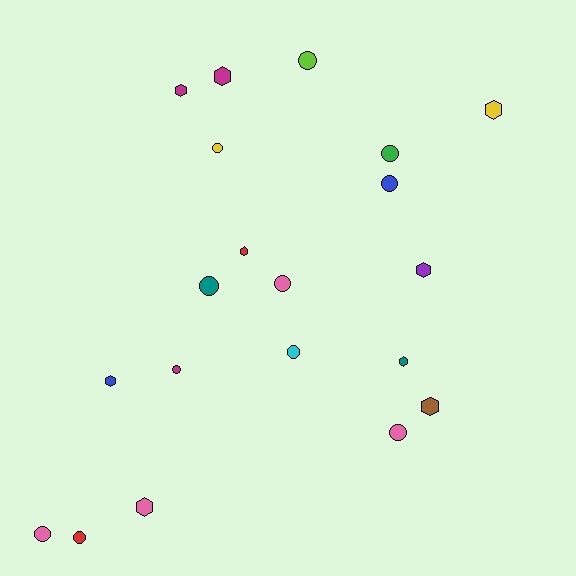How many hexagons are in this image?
There are 9 hexagons.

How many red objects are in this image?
There are 2 red objects.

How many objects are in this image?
There are 20 objects.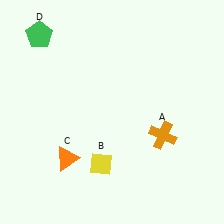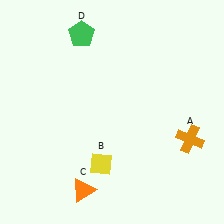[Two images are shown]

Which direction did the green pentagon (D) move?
The green pentagon (D) moved right.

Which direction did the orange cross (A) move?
The orange cross (A) moved right.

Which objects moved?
The objects that moved are: the orange cross (A), the orange triangle (C), the green pentagon (D).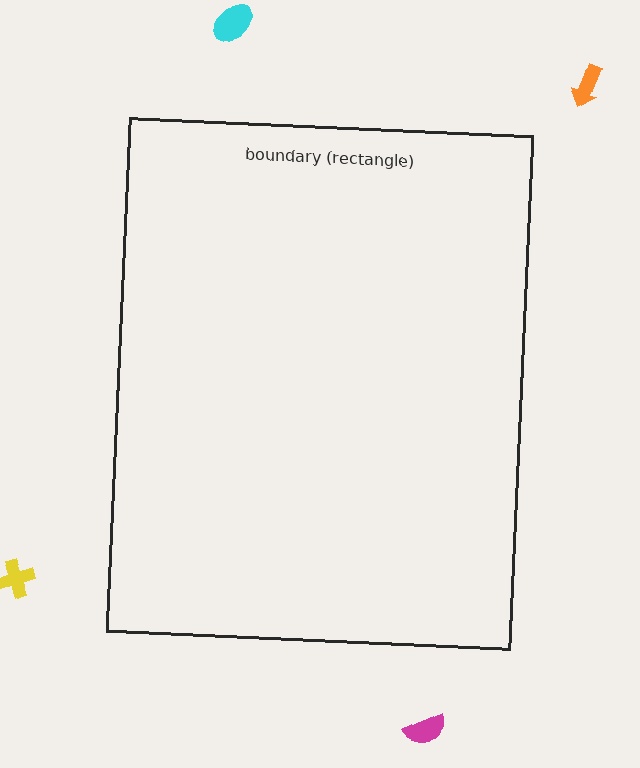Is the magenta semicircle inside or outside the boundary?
Outside.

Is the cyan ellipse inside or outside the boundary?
Outside.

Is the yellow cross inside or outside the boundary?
Outside.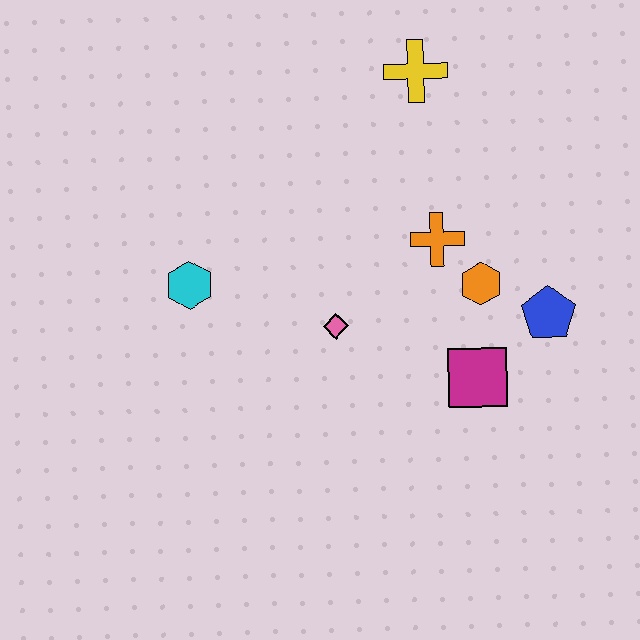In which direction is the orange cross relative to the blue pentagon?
The orange cross is to the left of the blue pentagon.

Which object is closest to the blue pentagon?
The orange hexagon is closest to the blue pentagon.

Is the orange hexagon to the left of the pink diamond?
No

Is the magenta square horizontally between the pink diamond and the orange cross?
No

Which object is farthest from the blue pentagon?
The cyan hexagon is farthest from the blue pentagon.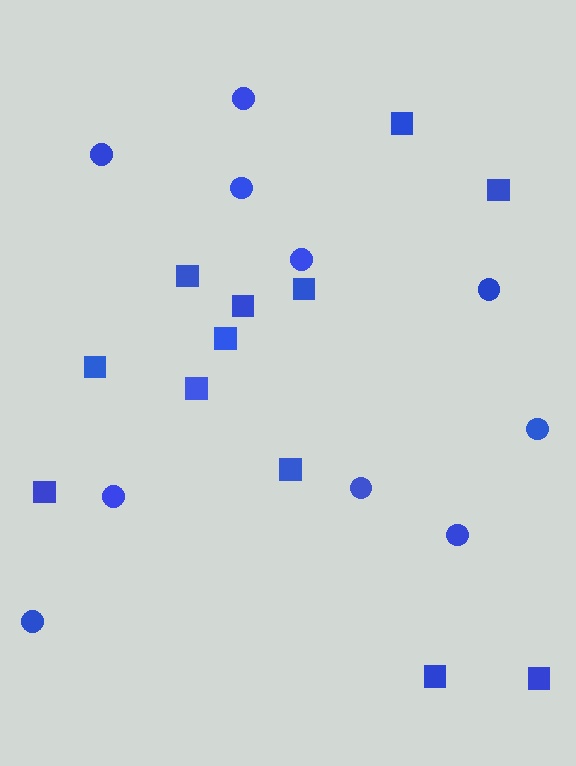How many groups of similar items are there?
There are 2 groups: one group of squares (12) and one group of circles (10).